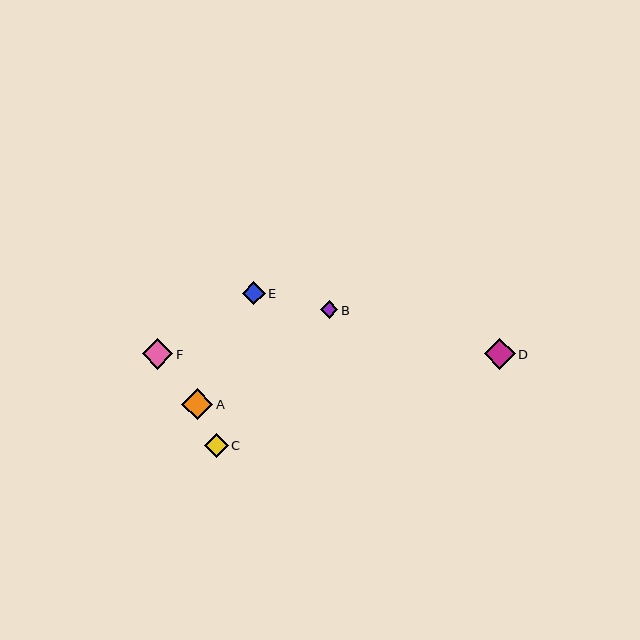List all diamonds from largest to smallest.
From largest to smallest: A, F, D, C, E, B.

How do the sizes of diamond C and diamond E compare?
Diamond C and diamond E are approximately the same size.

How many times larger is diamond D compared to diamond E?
Diamond D is approximately 1.3 times the size of diamond E.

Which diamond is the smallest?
Diamond B is the smallest with a size of approximately 17 pixels.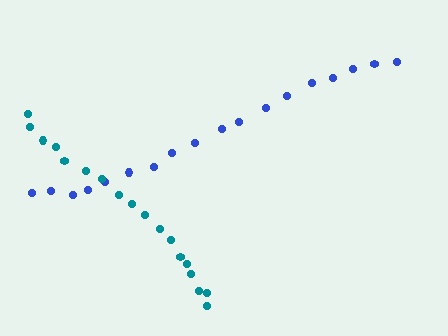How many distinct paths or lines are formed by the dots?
There are 2 distinct paths.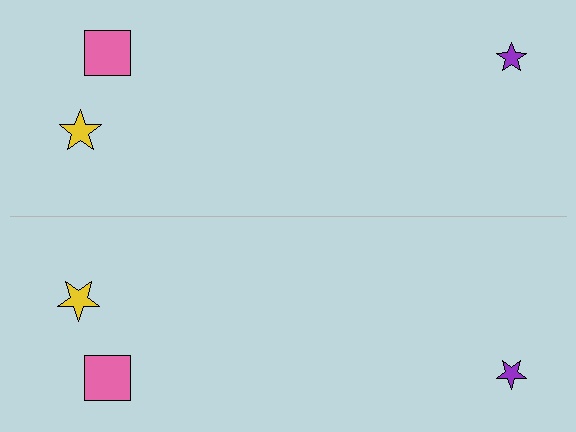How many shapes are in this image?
There are 6 shapes in this image.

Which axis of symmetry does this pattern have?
The pattern has a horizontal axis of symmetry running through the center of the image.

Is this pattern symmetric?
Yes, this pattern has bilateral (reflection) symmetry.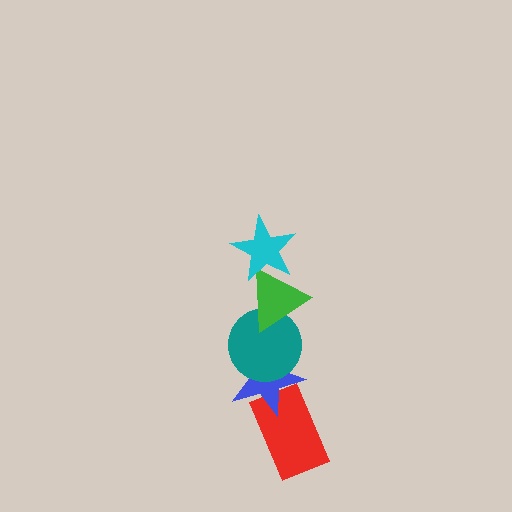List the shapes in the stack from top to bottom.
From top to bottom: the cyan star, the green triangle, the teal circle, the blue star, the red rectangle.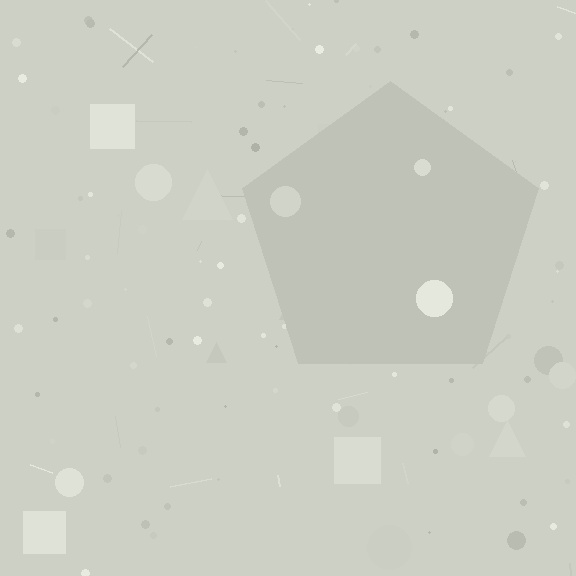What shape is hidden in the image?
A pentagon is hidden in the image.